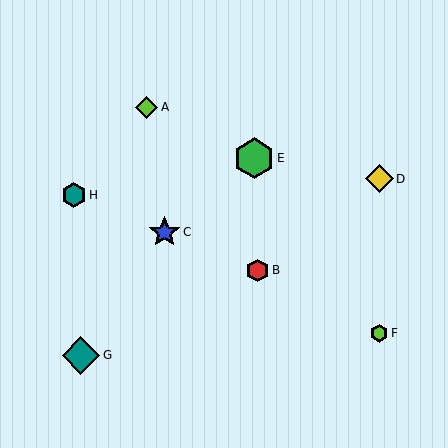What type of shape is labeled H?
Shape H is a teal hexagon.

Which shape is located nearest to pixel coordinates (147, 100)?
The lime diamond (labeled A) at (147, 107) is nearest to that location.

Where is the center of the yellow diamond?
The center of the yellow diamond is at (379, 179).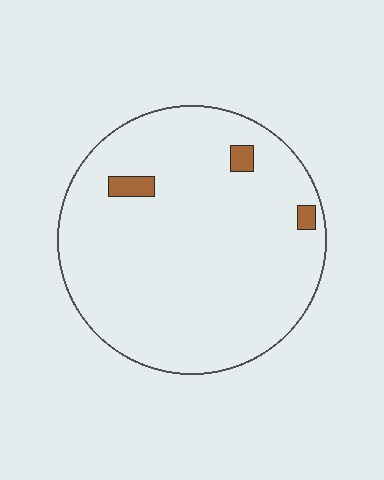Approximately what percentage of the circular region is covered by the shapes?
Approximately 5%.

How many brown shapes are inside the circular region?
3.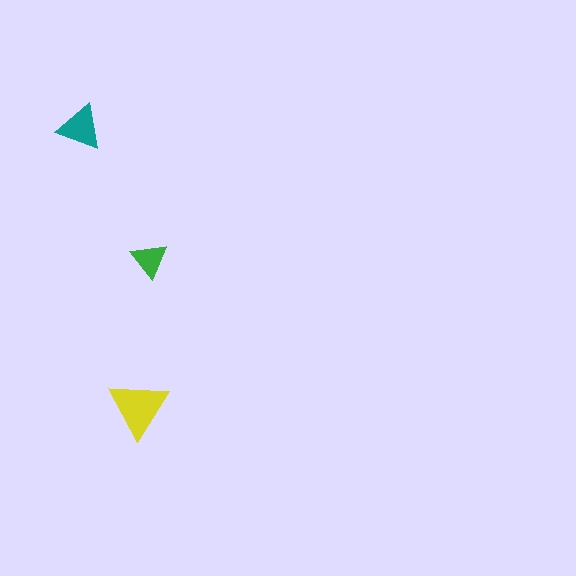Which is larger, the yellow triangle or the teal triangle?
The yellow one.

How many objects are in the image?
There are 3 objects in the image.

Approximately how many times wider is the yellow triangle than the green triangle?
About 1.5 times wider.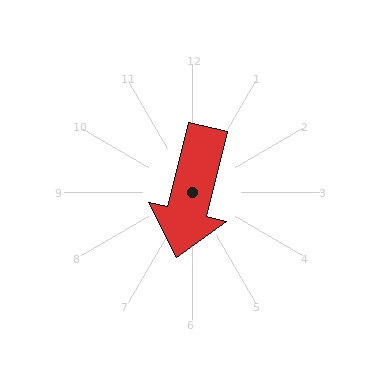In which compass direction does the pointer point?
South.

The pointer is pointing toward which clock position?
Roughly 6 o'clock.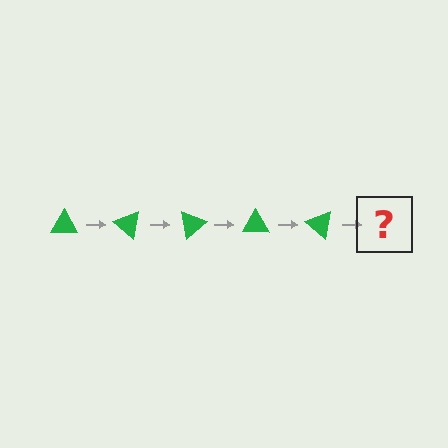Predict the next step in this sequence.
The next step is a green triangle rotated 200 degrees.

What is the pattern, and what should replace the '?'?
The pattern is that the triangle rotates 40 degrees each step. The '?' should be a green triangle rotated 200 degrees.